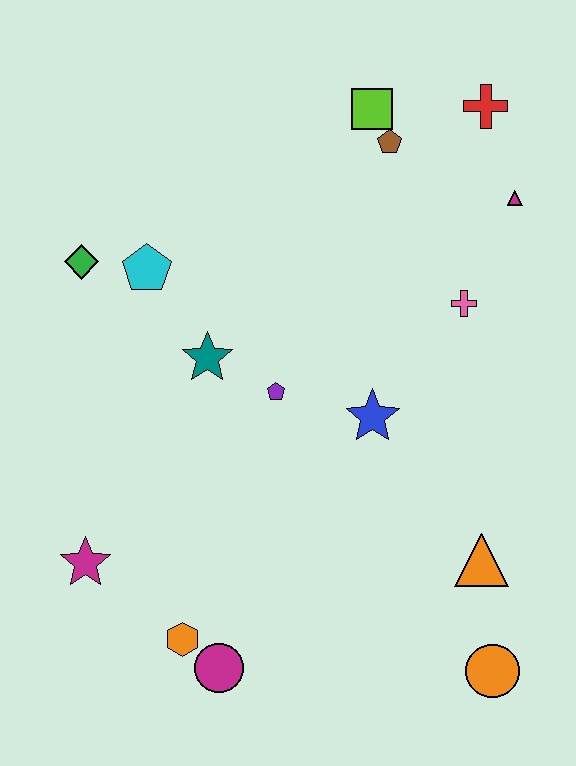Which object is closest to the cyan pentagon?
The green diamond is closest to the cyan pentagon.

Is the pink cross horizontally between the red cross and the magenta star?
Yes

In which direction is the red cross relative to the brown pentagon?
The red cross is to the right of the brown pentagon.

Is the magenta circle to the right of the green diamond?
Yes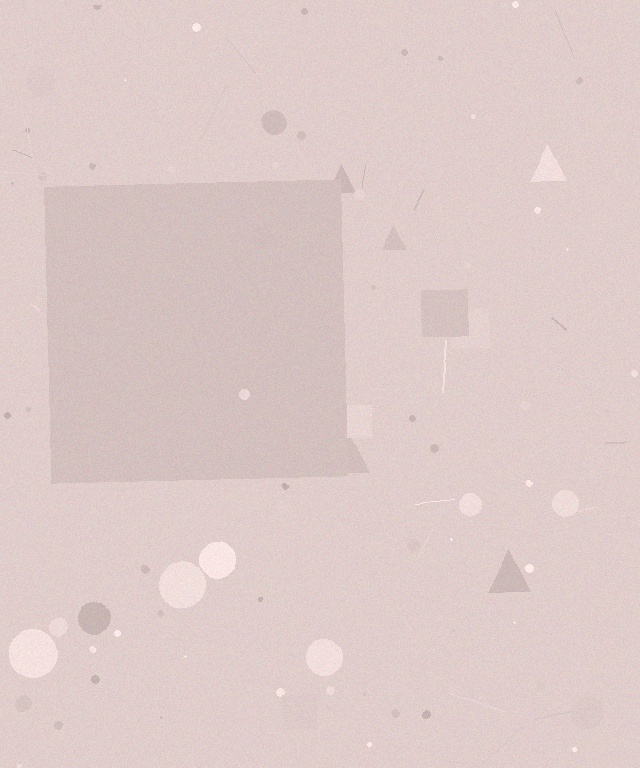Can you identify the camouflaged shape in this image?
The camouflaged shape is a square.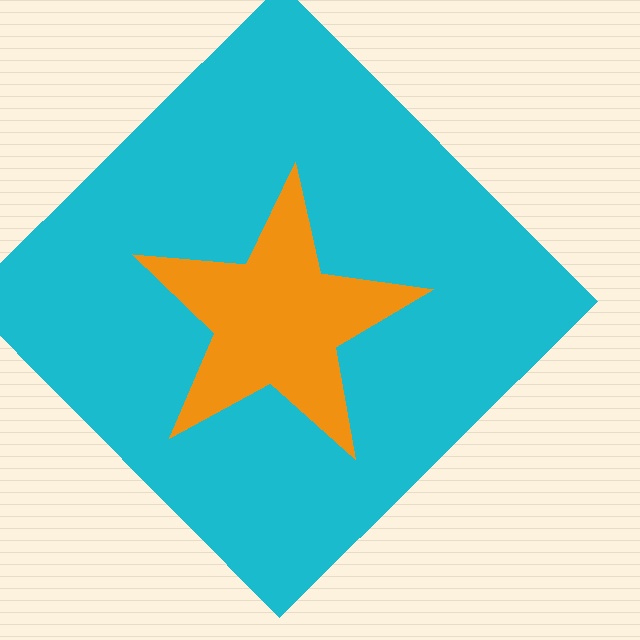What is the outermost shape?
The cyan diamond.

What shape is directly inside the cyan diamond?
The orange star.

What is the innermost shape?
The orange star.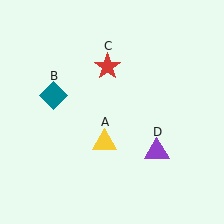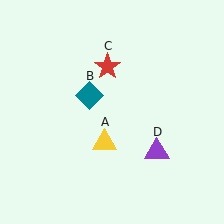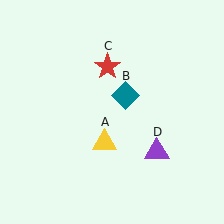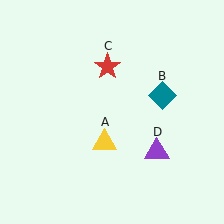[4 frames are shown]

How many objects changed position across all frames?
1 object changed position: teal diamond (object B).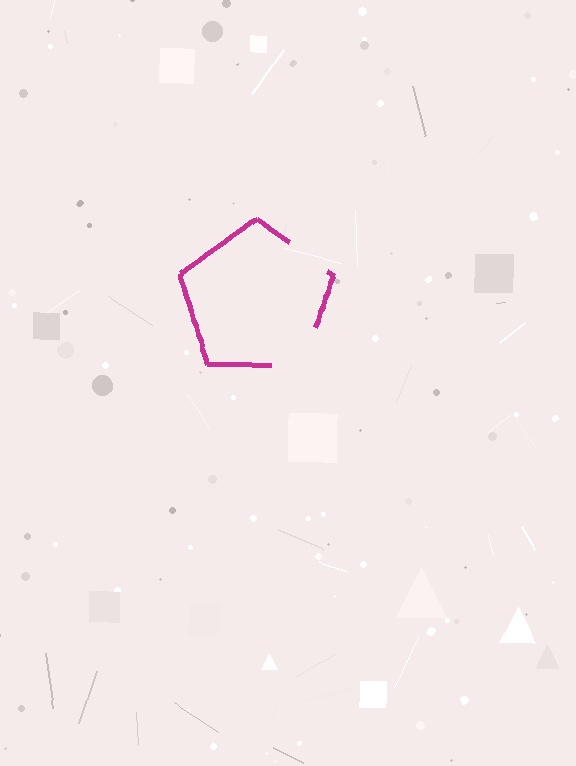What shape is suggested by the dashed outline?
The dashed outline suggests a pentagon.